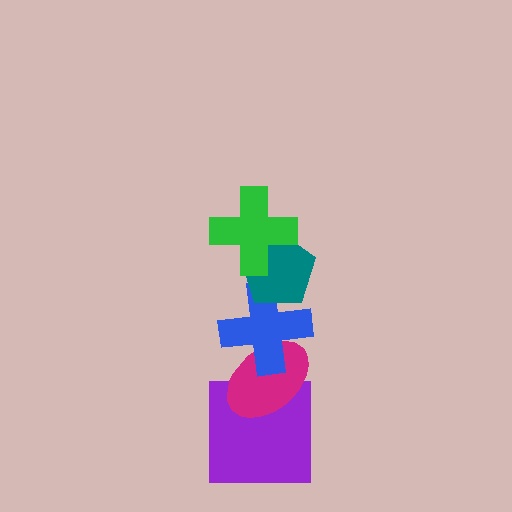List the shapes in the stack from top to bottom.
From top to bottom: the green cross, the teal pentagon, the blue cross, the magenta ellipse, the purple square.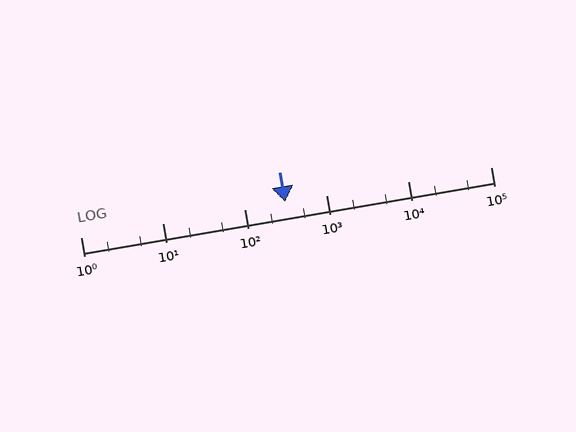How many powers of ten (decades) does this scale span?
The scale spans 5 decades, from 1 to 100000.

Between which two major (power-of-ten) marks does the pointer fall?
The pointer is between 100 and 1000.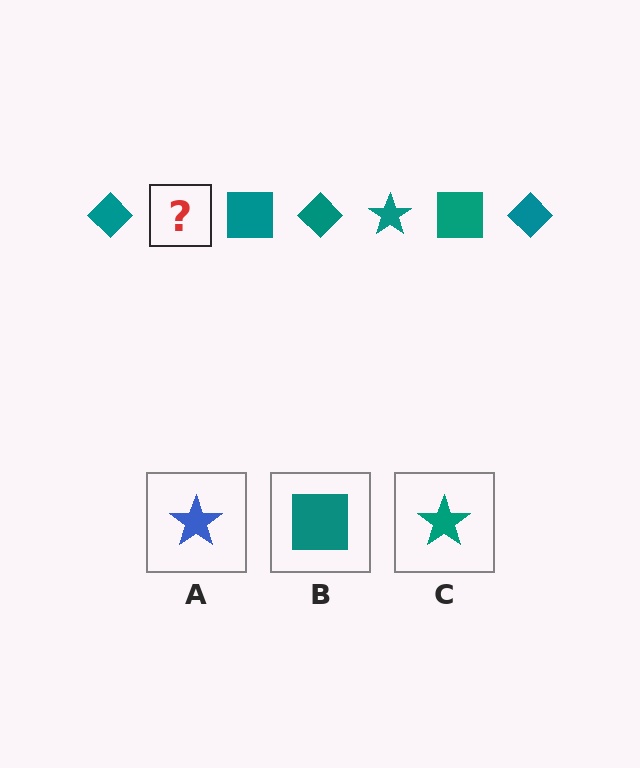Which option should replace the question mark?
Option C.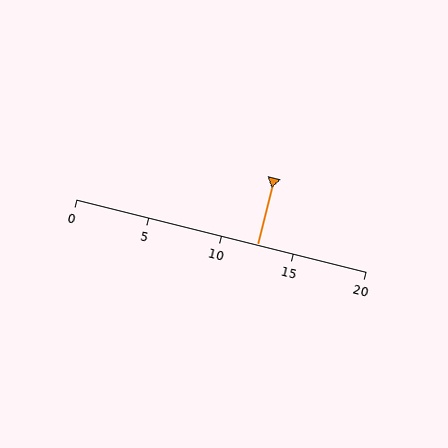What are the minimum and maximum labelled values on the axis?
The axis runs from 0 to 20.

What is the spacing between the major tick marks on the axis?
The major ticks are spaced 5 apart.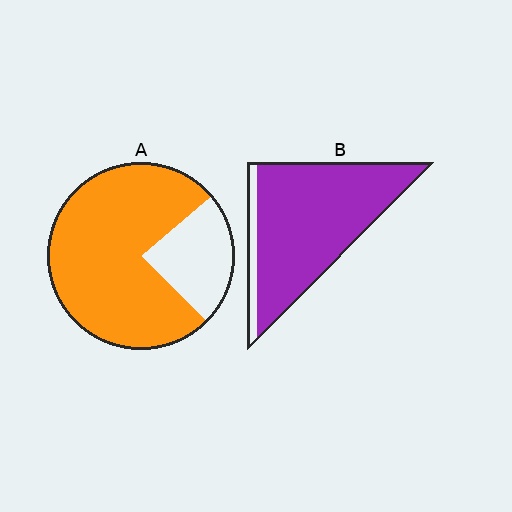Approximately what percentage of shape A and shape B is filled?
A is approximately 75% and B is approximately 90%.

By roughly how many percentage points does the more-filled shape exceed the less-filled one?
By roughly 15 percentage points (B over A).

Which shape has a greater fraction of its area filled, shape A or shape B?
Shape B.